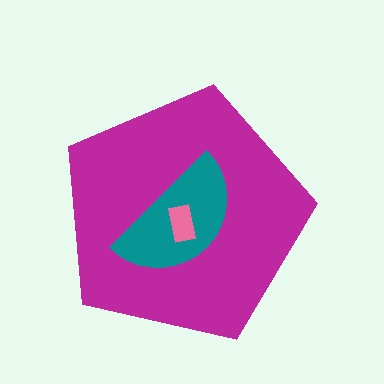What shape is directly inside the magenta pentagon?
The teal semicircle.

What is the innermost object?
The pink rectangle.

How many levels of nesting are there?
3.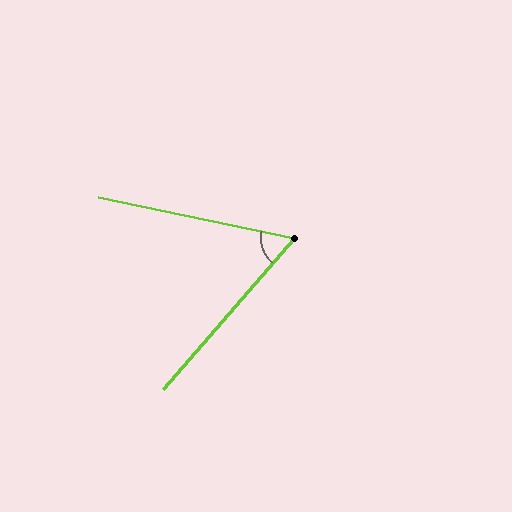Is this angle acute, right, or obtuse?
It is acute.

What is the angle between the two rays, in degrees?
Approximately 61 degrees.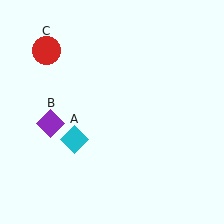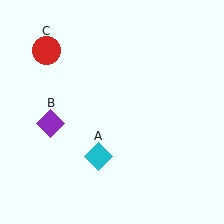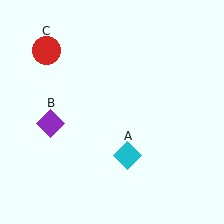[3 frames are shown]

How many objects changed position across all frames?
1 object changed position: cyan diamond (object A).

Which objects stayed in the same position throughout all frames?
Purple diamond (object B) and red circle (object C) remained stationary.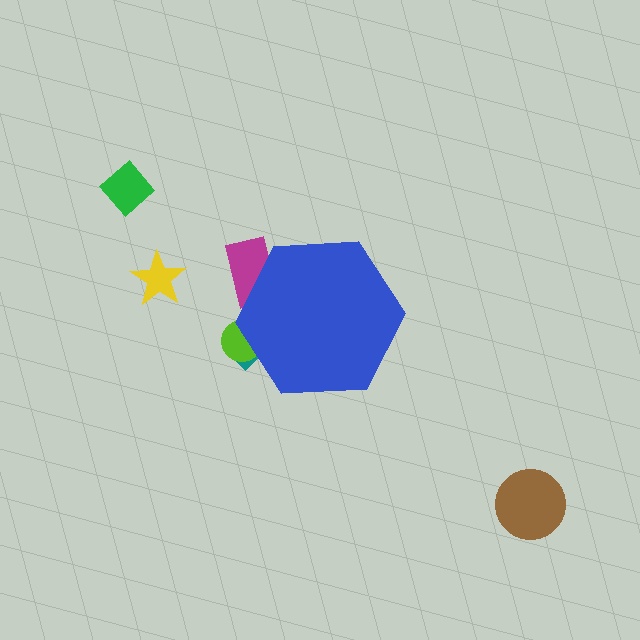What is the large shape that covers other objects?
A blue hexagon.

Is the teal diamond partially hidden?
Yes, the teal diamond is partially hidden behind the blue hexagon.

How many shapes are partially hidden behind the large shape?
3 shapes are partially hidden.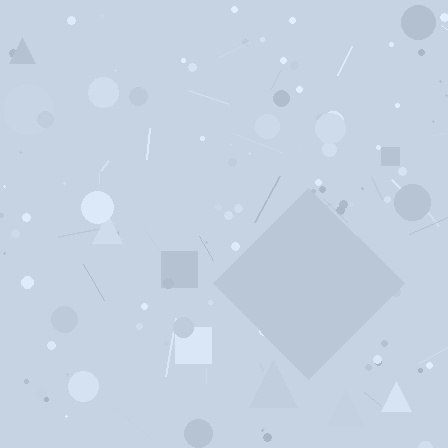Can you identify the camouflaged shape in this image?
The camouflaged shape is a diamond.